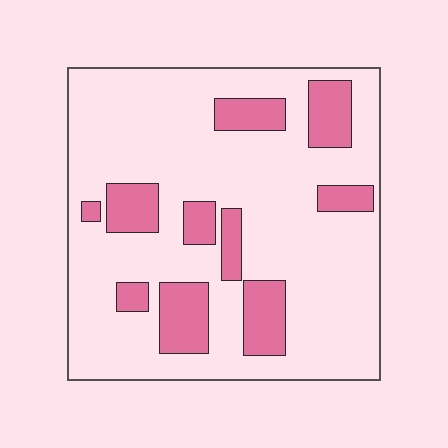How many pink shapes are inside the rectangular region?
10.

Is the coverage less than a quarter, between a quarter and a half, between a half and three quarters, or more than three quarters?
Less than a quarter.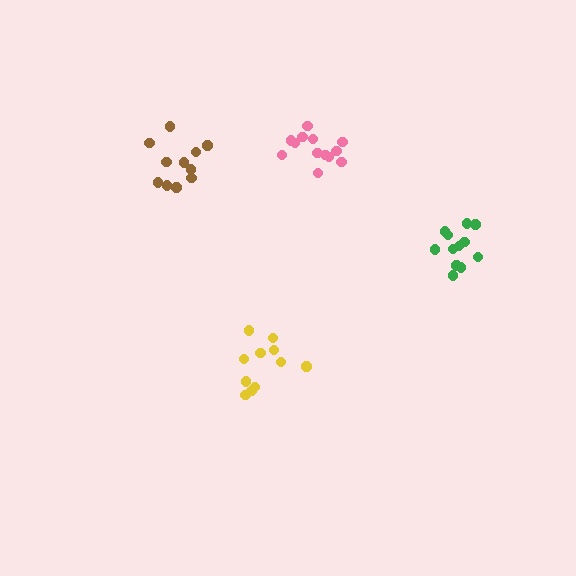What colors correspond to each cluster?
The clusters are colored: brown, pink, yellow, green.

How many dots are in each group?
Group 1: 11 dots, Group 2: 13 dots, Group 3: 11 dots, Group 4: 12 dots (47 total).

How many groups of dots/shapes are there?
There are 4 groups.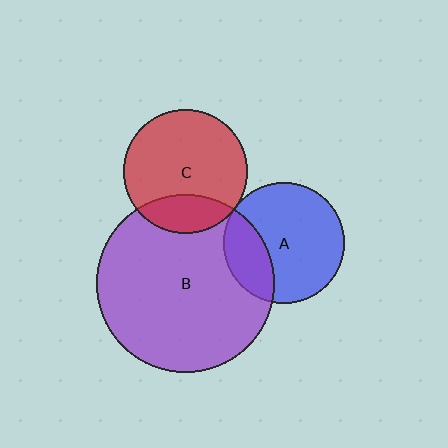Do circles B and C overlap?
Yes.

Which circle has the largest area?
Circle B (purple).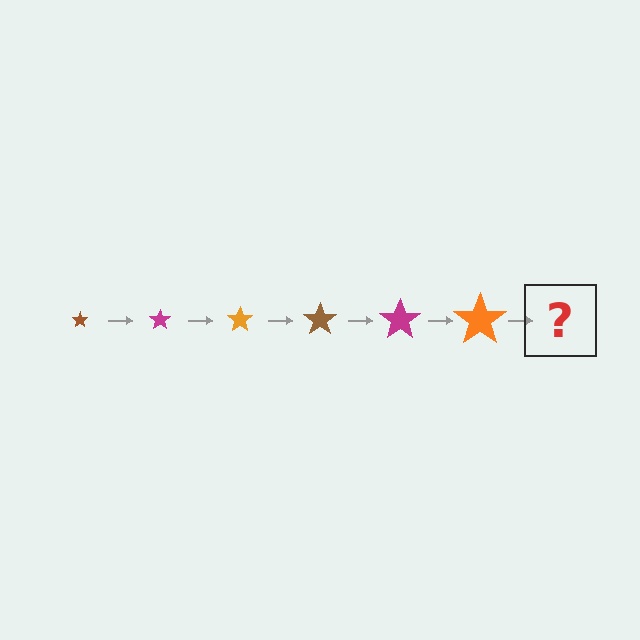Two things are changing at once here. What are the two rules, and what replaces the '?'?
The two rules are that the star grows larger each step and the color cycles through brown, magenta, and orange. The '?' should be a brown star, larger than the previous one.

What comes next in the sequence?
The next element should be a brown star, larger than the previous one.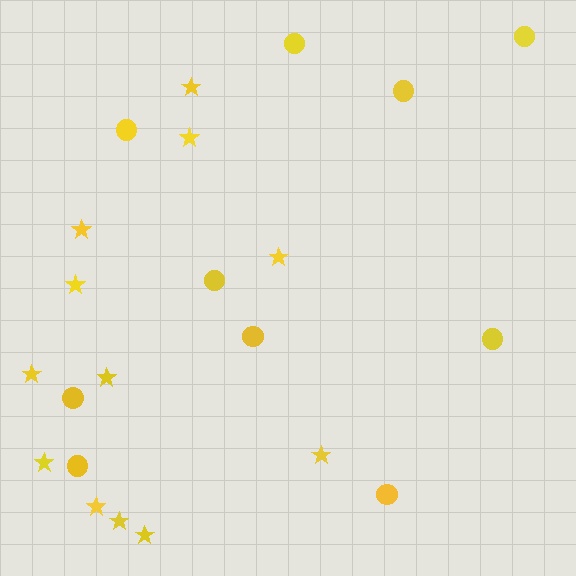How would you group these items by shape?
There are 2 groups: one group of circles (10) and one group of stars (12).